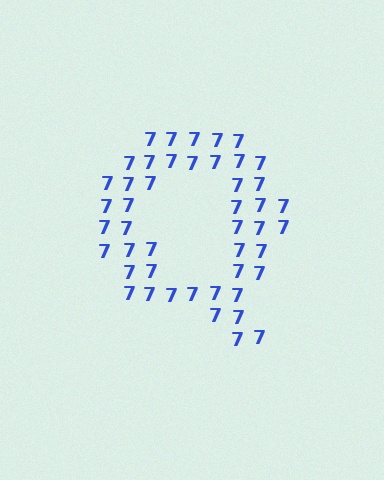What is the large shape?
The large shape is the letter Q.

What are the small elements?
The small elements are digit 7's.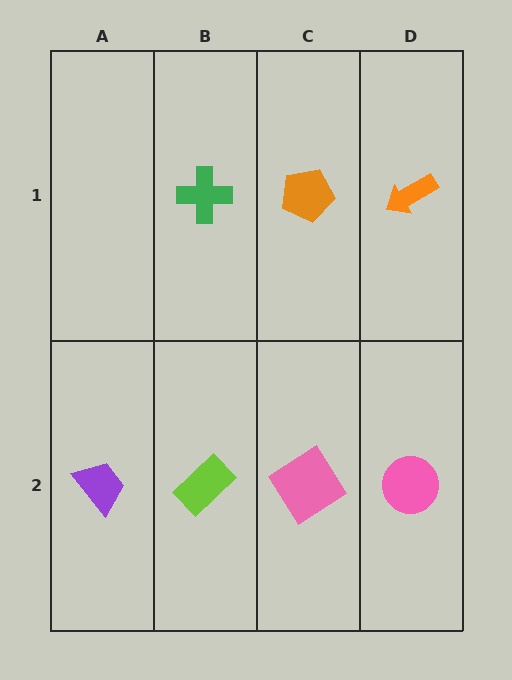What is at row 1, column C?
An orange pentagon.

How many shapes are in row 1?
3 shapes.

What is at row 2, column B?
A lime rectangle.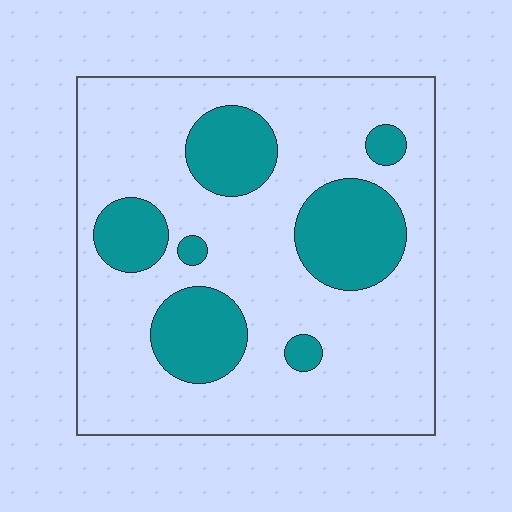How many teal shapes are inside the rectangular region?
7.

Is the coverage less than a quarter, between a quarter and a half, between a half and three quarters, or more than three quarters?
Less than a quarter.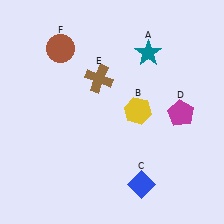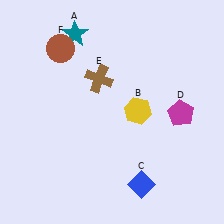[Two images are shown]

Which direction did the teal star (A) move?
The teal star (A) moved left.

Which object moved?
The teal star (A) moved left.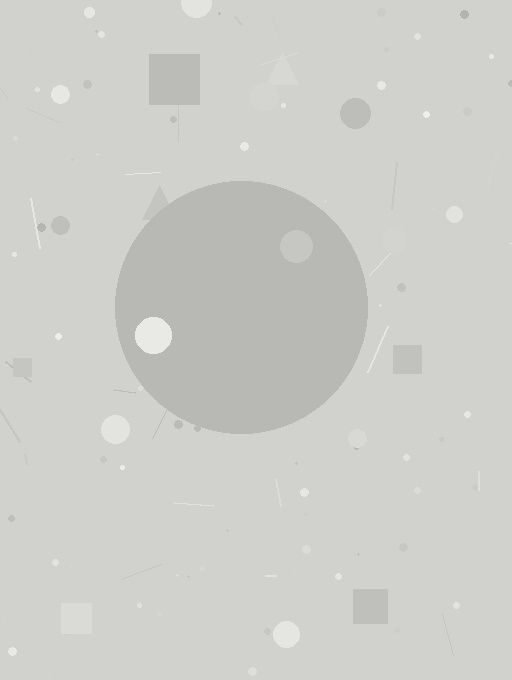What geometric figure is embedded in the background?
A circle is embedded in the background.